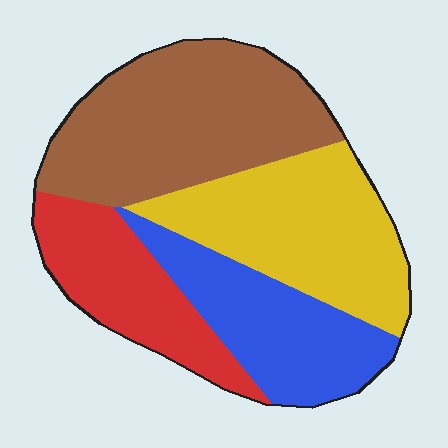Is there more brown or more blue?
Brown.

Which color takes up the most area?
Brown, at roughly 35%.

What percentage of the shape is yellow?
Yellow takes up between a quarter and a half of the shape.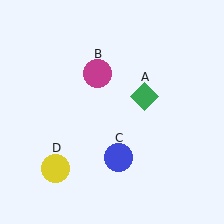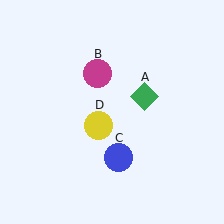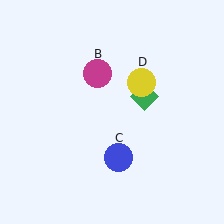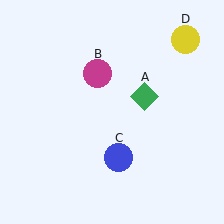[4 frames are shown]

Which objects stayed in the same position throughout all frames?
Green diamond (object A) and magenta circle (object B) and blue circle (object C) remained stationary.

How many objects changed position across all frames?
1 object changed position: yellow circle (object D).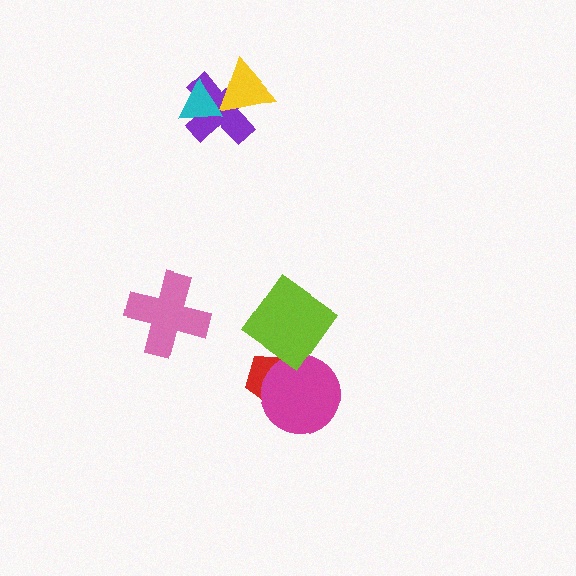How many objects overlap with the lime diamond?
2 objects overlap with the lime diamond.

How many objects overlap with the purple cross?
2 objects overlap with the purple cross.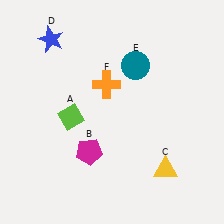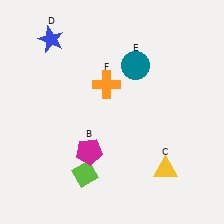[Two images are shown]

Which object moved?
The lime diamond (A) moved down.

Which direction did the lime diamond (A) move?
The lime diamond (A) moved down.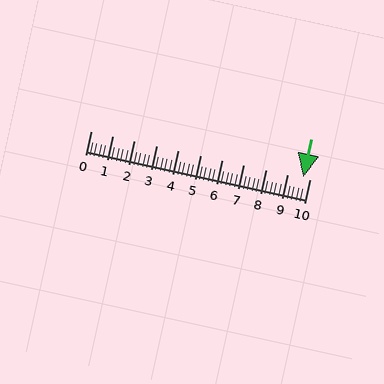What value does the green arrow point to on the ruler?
The green arrow points to approximately 9.7.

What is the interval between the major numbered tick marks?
The major tick marks are spaced 1 units apart.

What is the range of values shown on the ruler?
The ruler shows values from 0 to 10.